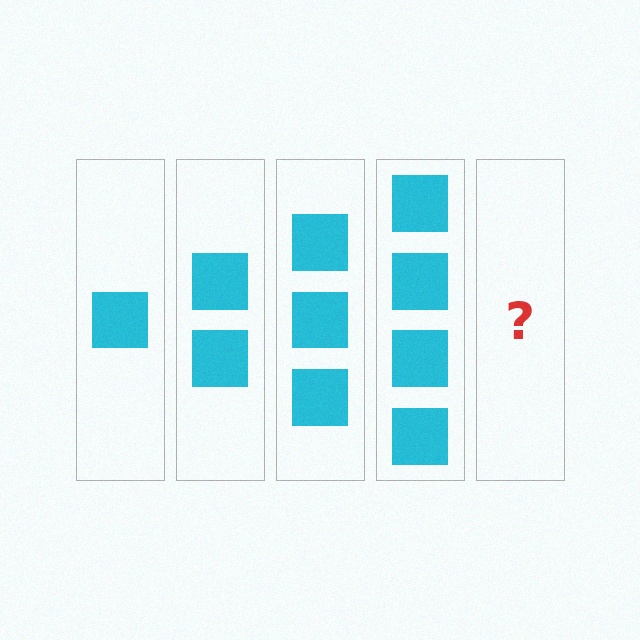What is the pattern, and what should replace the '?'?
The pattern is that each step adds one more square. The '?' should be 5 squares.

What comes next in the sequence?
The next element should be 5 squares.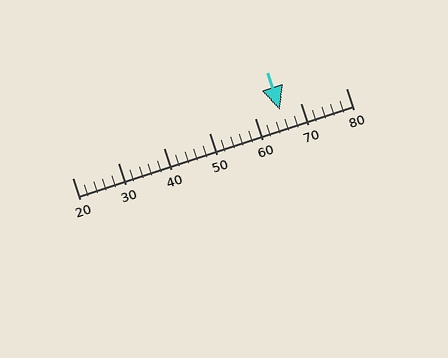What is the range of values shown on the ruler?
The ruler shows values from 20 to 80.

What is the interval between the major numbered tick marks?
The major tick marks are spaced 10 units apart.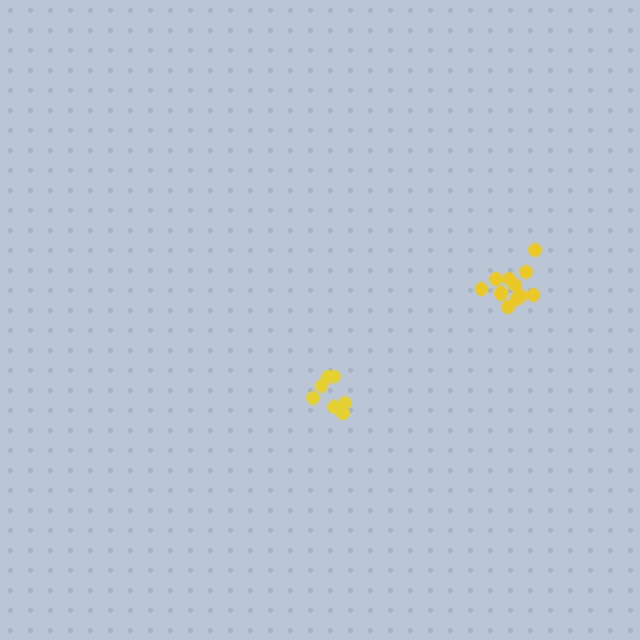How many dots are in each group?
Group 1: 12 dots, Group 2: 7 dots (19 total).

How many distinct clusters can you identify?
There are 2 distinct clusters.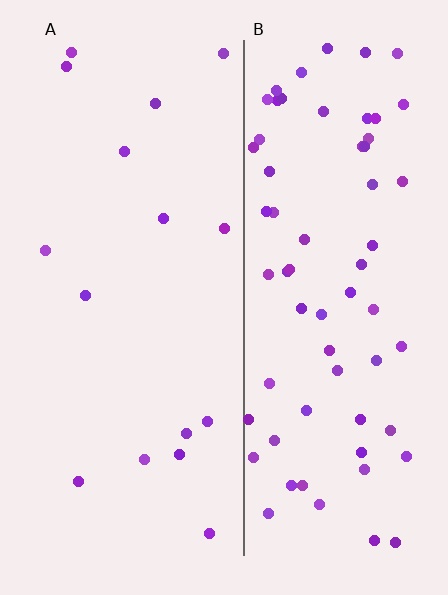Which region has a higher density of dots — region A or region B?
B (the right).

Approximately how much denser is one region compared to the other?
Approximately 4.3× — region B over region A.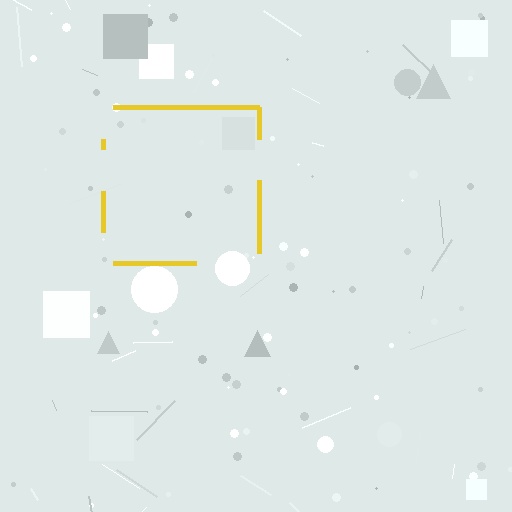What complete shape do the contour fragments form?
The contour fragments form a square.